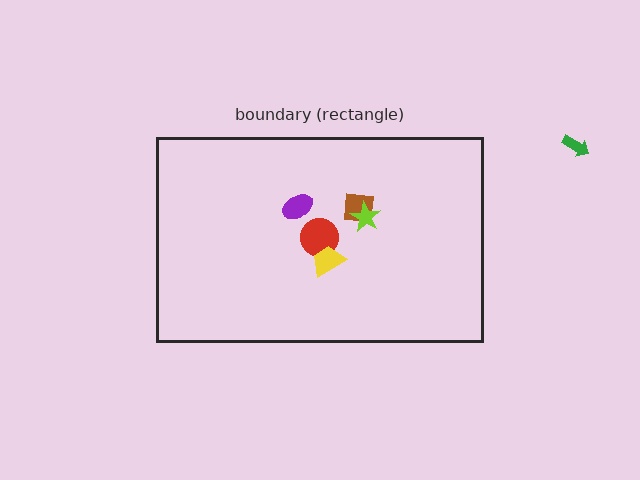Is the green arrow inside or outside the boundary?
Outside.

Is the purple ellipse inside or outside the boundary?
Inside.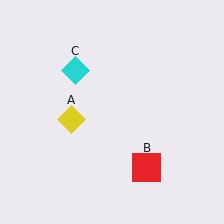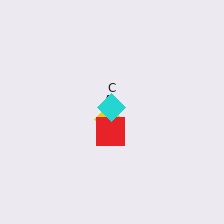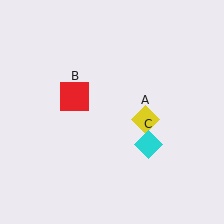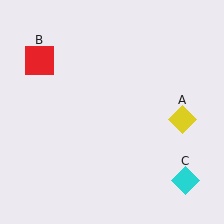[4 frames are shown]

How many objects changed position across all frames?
3 objects changed position: yellow diamond (object A), red square (object B), cyan diamond (object C).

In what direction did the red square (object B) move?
The red square (object B) moved up and to the left.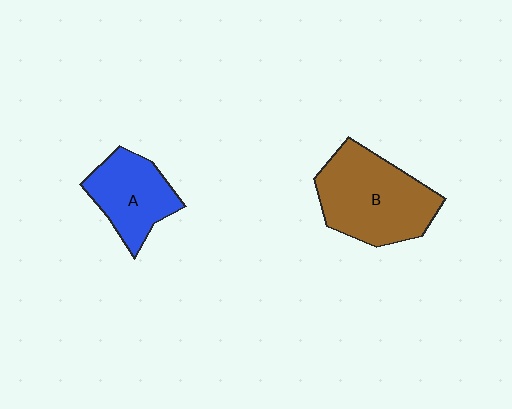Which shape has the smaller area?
Shape A (blue).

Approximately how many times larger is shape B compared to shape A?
Approximately 1.5 times.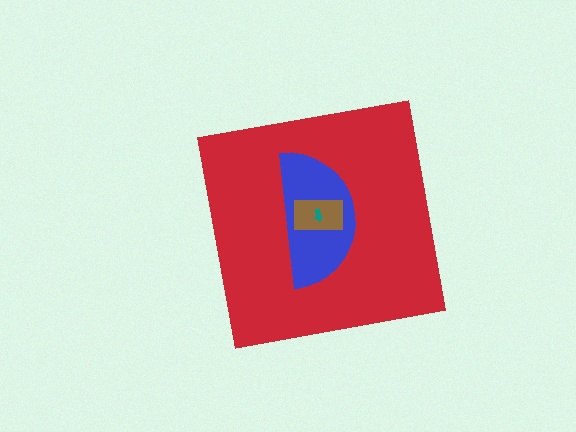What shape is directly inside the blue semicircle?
The brown rectangle.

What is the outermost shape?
The red square.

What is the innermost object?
The teal arrow.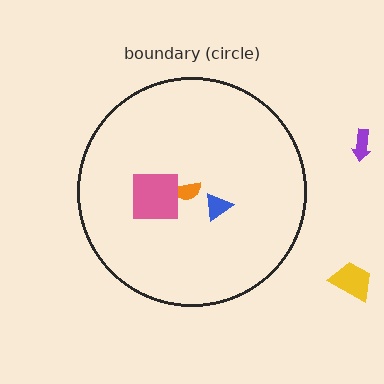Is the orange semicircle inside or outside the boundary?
Inside.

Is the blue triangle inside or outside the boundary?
Inside.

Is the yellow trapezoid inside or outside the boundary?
Outside.